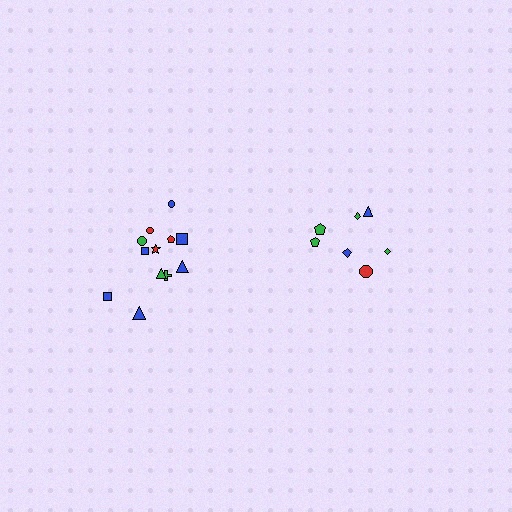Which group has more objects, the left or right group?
The left group.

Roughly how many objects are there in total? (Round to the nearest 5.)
Roughly 20 objects in total.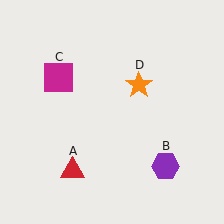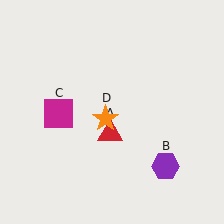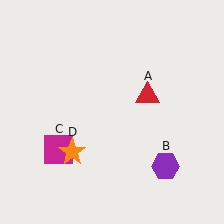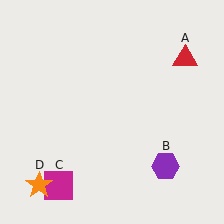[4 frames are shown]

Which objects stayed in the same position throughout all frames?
Purple hexagon (object B) remained stationary.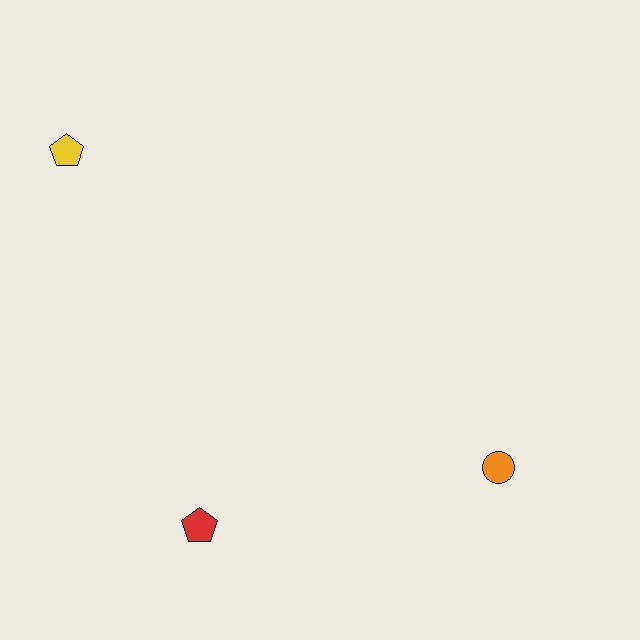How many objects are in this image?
There are 3 objects.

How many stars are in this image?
There are no stars.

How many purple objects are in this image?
There are no purple objects.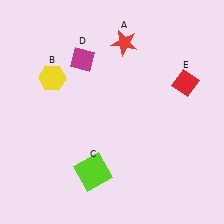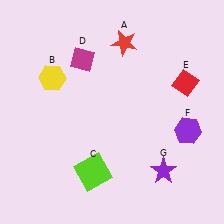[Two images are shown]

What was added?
A purple hexagon (F), a purple star (G) were added in Image 2.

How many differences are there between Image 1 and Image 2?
There are 2 differences between the two images.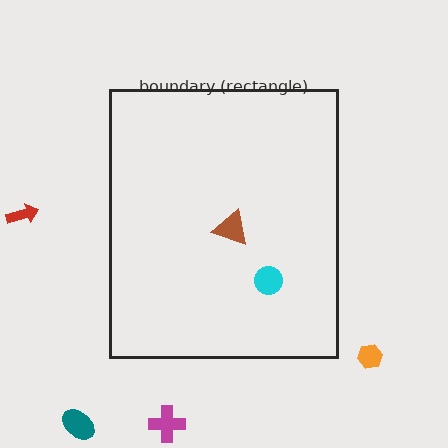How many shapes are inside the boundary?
2 inside, 4 outside.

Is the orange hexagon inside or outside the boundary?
Outside.